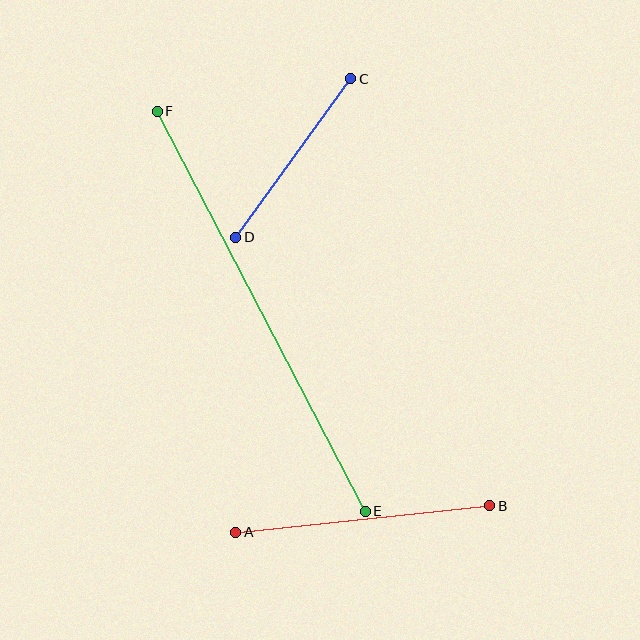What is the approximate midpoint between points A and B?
The midpoint is at approximately (363, 519) pixels.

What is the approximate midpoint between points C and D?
The midpoint is at approximately (293, 158) pixels.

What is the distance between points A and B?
The distance is approximately 255 pixels.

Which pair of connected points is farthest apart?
Points E and F are farthest apart.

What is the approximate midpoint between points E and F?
The midpoint is at approximately (261, 311) pixels.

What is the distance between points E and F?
The distance is approximately 451 pixels.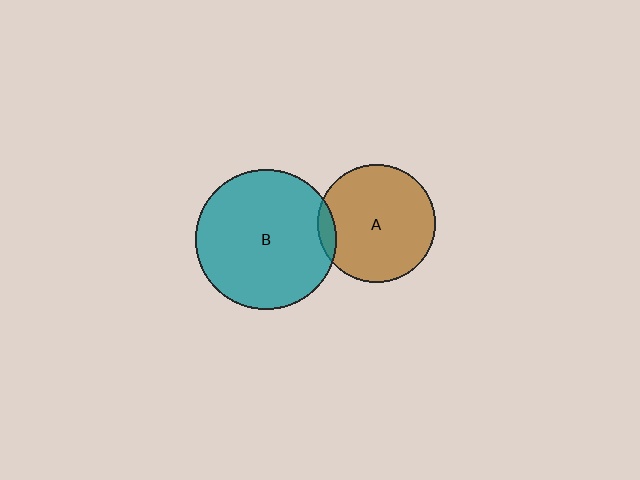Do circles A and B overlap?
Yes.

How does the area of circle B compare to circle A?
Approximately 1.4 times.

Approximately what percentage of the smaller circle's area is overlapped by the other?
Approximately 5%.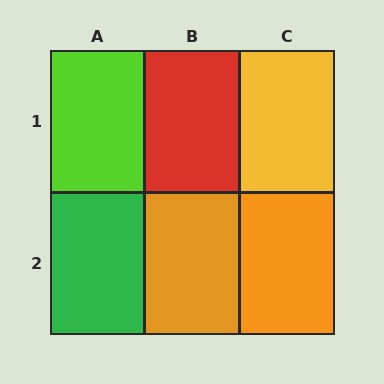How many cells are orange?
2 cells are orange.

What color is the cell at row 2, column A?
Green.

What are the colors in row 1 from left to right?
Lime, red, yellow.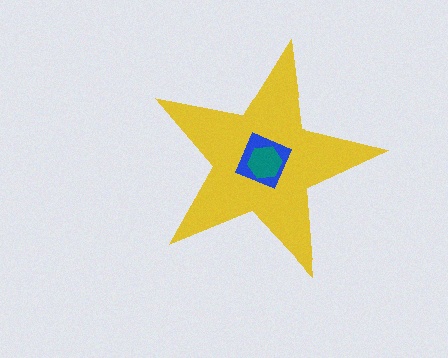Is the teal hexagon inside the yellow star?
Yes.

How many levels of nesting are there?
3.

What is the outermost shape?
The yellow star.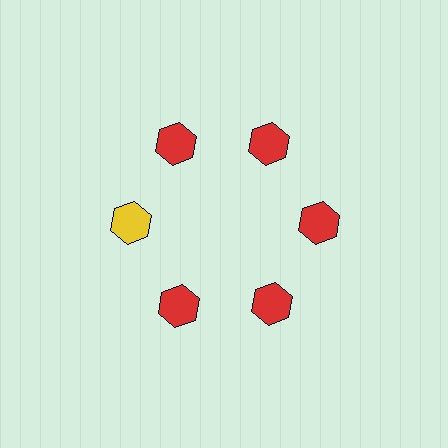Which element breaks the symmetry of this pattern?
The yellow hexagon at roughly the 9 o'clock position breaks the symmetry. All other shapes are red hexagons.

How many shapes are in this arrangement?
There are 6 shapes arranged in a ring pattern.